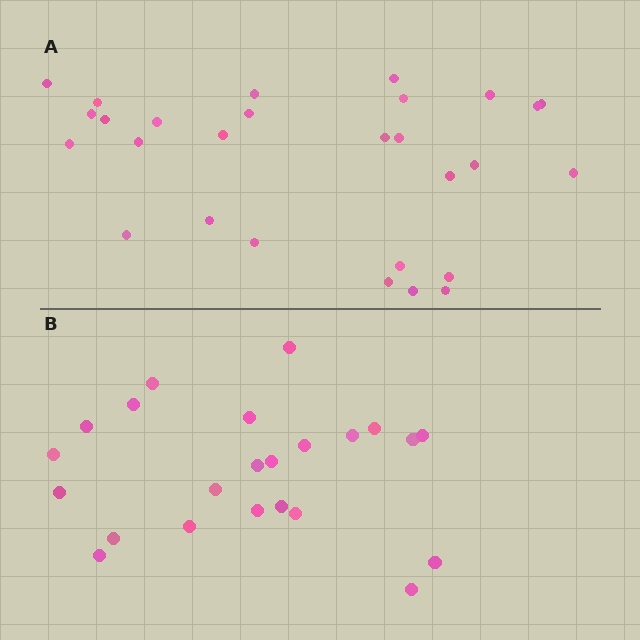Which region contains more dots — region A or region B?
Region A (the top region) has more dots.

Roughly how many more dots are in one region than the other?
Region A has about 5 more dots than region B.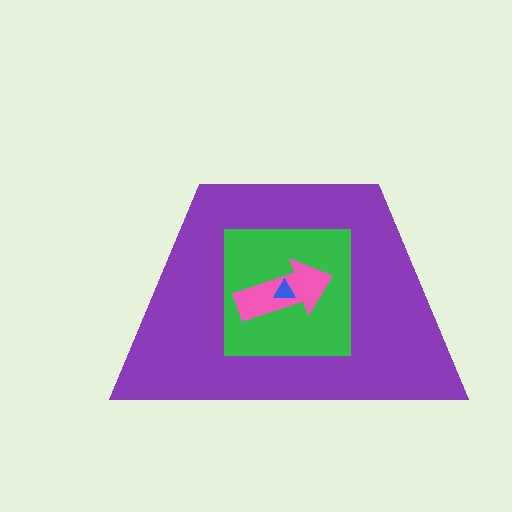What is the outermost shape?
The purple trapezoid.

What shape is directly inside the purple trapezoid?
The green square.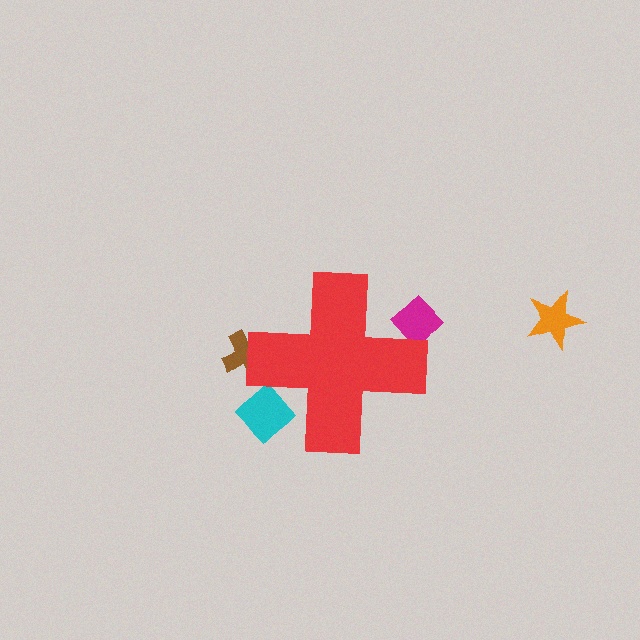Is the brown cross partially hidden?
Yes, the brown cross is partially hidden behind the red cross.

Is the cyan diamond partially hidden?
Yes, the cyan diamond is partially hidden behind the red cross.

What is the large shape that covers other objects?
A red cross.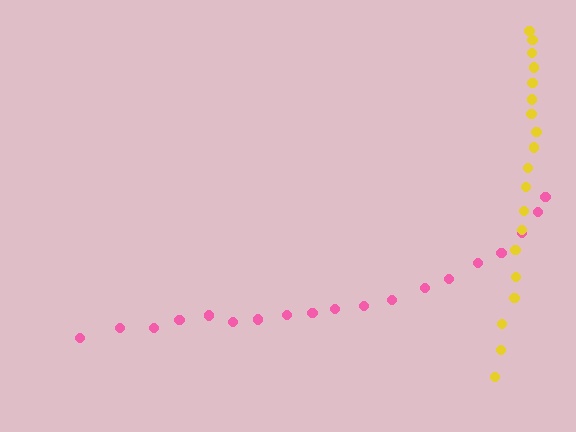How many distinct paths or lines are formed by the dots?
There are 2 distinct paths.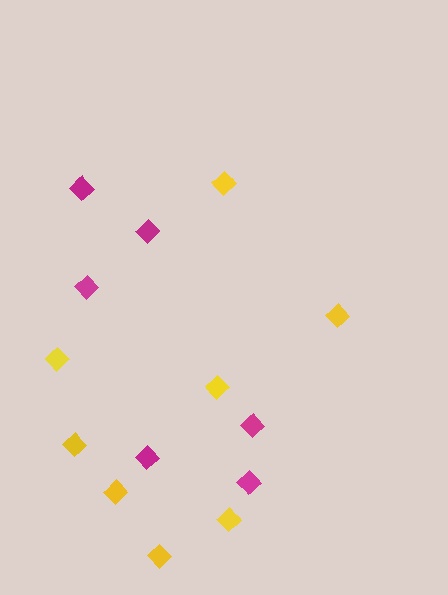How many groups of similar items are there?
There are 2 groups: one group of yellow diamonds (8) and one group of magenta diamonds (6).